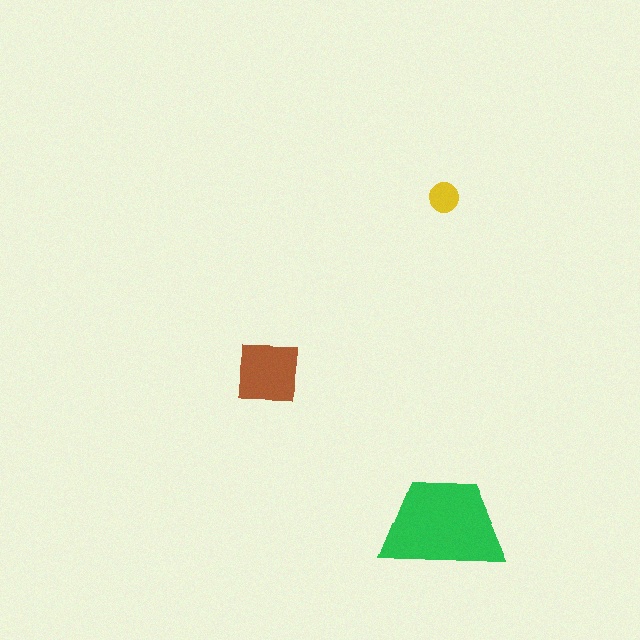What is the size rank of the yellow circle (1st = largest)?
3rd.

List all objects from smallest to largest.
The yellow circle, the brown square, the green trapezoid.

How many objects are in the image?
There are 3 objects in the image.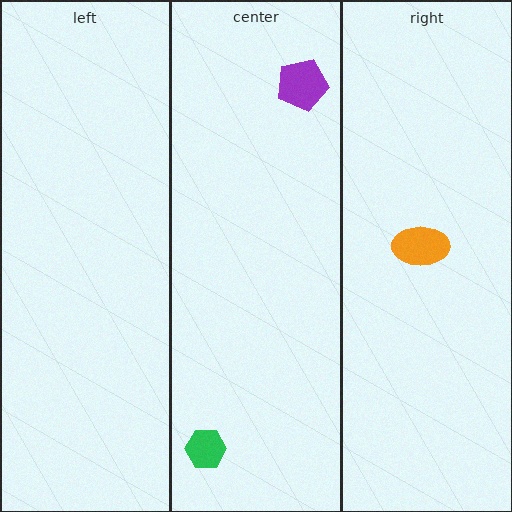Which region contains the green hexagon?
The center region.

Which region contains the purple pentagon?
The center region.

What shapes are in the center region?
The purple pentagon, the green hexagon.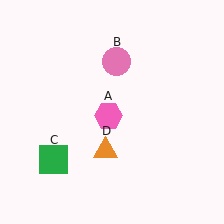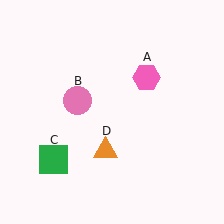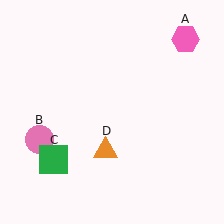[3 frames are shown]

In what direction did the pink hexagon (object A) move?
The pink hexagon (object A) moved up and to the right.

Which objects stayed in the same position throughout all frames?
Green square (object C) and orange triangle (object D) remained stationary.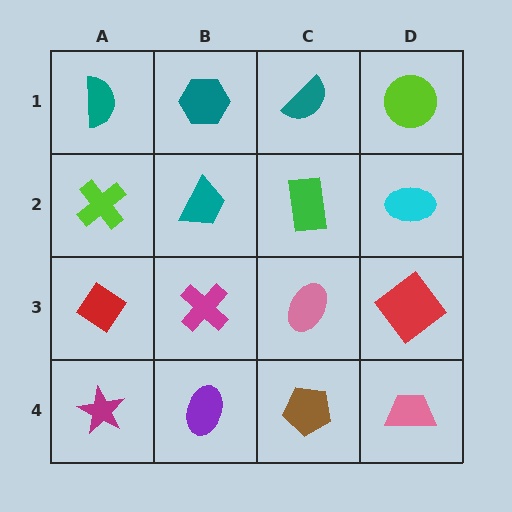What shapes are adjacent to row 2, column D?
A lime circle (row 1, column D), a red diamond (row 3, column D), a green rectangle (row 2, column C).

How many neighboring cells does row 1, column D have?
2.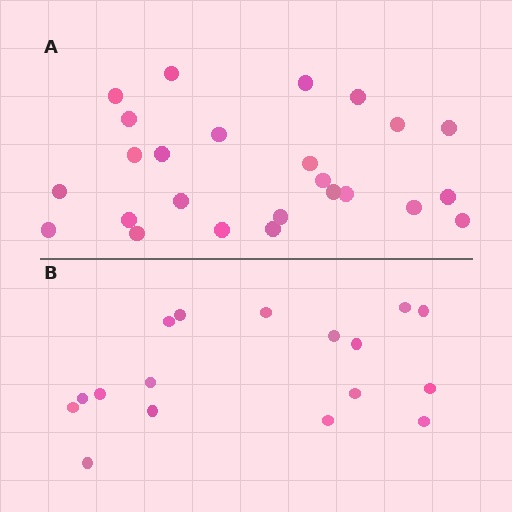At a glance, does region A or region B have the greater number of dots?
Region A (the top region) has more dots.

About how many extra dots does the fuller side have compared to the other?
Region A has roughly 8 or so more dots than region B.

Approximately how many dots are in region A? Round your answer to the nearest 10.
About 20 dots. (The exact count is 25, which rounds to 20.)